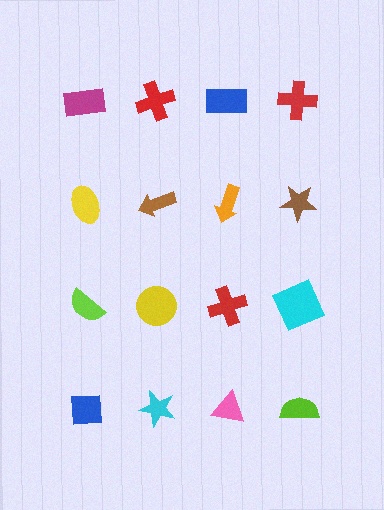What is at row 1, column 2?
A red cross.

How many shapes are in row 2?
4 shapes.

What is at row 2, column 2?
A brown arrow.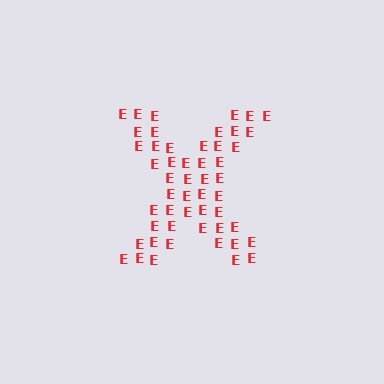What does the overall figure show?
The overall figure shows the letter X.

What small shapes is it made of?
It is made of small letter E's.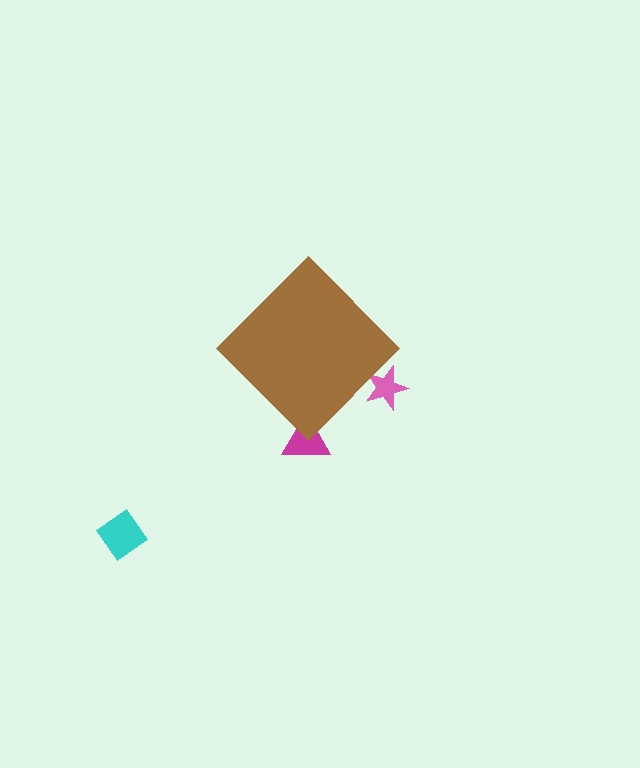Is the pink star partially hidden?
Yes, the pink star is partially hidden behind the brown diamond.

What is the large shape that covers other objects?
A brown diamond.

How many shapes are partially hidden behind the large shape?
2 shapes are partially hidden.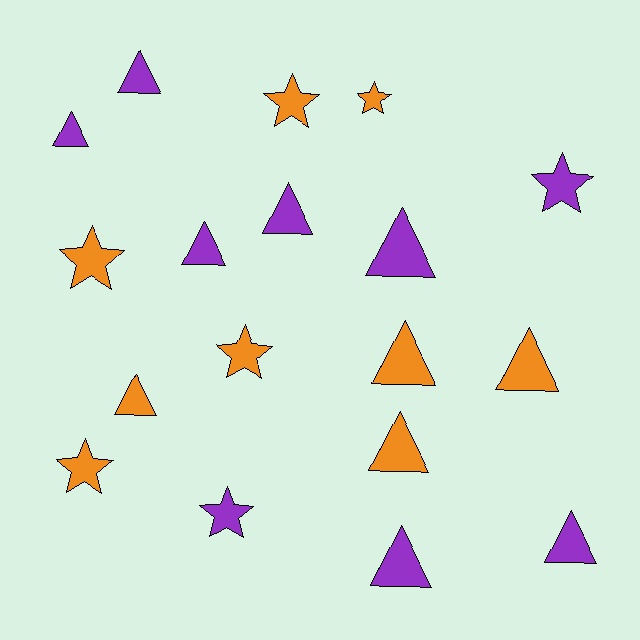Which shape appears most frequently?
Triangle, with 11 objects.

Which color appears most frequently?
Orange, with 9 objects.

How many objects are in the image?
There are 18 objects.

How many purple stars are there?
There are 2 purple stars.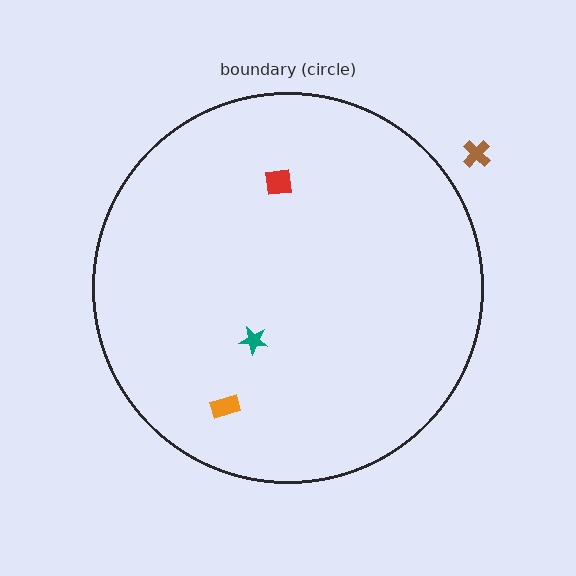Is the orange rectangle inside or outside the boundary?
Inside.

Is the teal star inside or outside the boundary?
Inside.